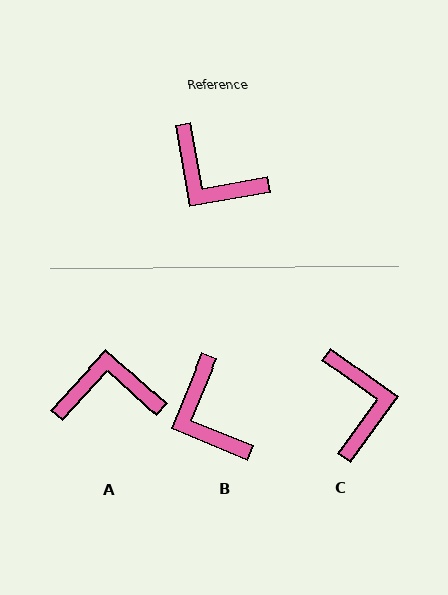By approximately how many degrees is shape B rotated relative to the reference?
Approximately 32 degrees clockwise.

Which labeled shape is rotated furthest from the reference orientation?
A, about 142 degrees away.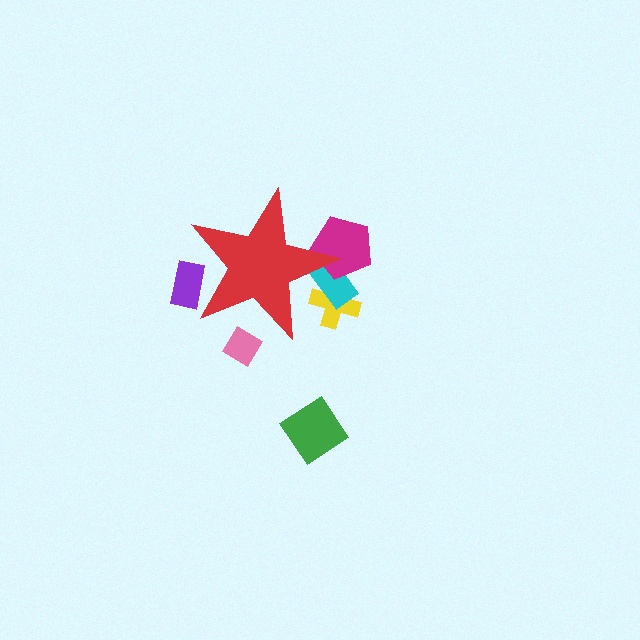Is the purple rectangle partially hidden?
Yes, the purple rectangle is partially hidden behind the red star.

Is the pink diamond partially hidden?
Yes, the pink diamond is partially hidden behind the red star.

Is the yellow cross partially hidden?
Yes, the yellow cross is partially hidden behind the red star.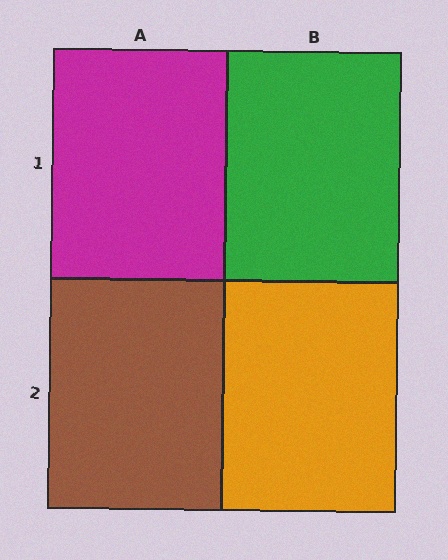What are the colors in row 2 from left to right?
Brown, orange.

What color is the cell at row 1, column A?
Magenta.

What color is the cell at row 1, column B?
Green.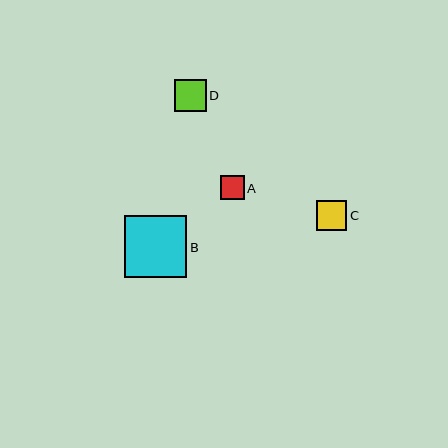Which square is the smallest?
Square A is the smallest with a size of approximately 24 pixels.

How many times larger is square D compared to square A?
Square D is approximately 1.3 times the size of square A.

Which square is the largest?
Square B is the largest with a size of approximately 62 pixels.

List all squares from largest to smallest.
From largest to smallest: B, D, C, A.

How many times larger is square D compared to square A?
Square D is approximately 1.3 times the size of square A.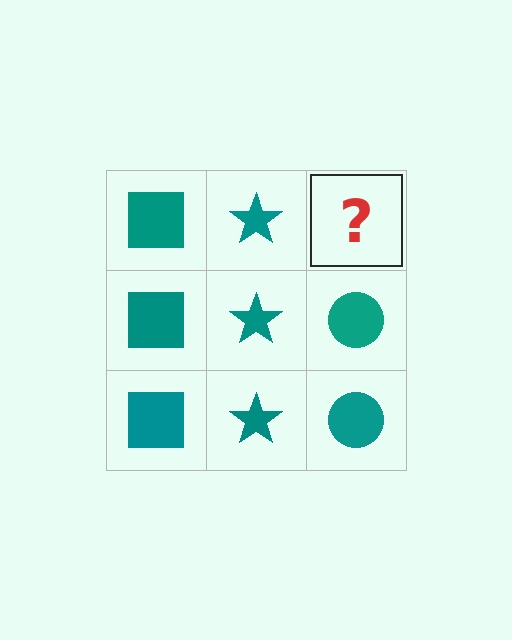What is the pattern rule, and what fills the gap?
The rule is that each column has a consistent shape. The gap should be filled with a teal circle.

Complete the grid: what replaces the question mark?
The question mark should be replaced with a teal circle.